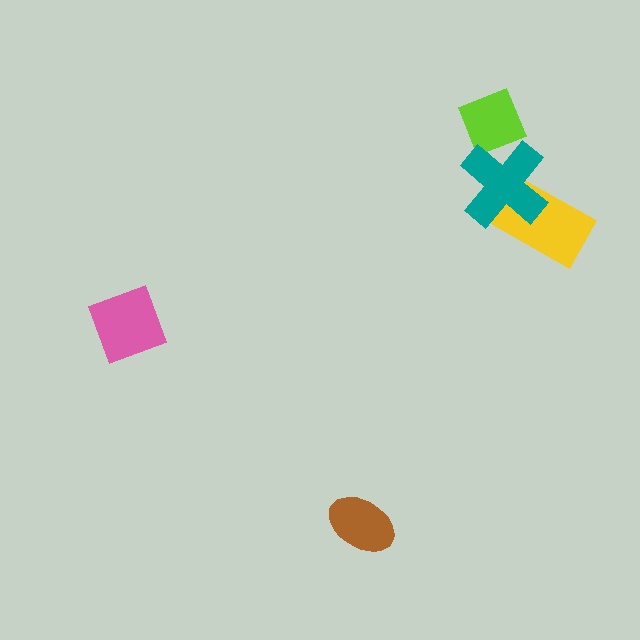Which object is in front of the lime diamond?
The teal cross is in front of the lime diamond.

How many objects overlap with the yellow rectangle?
1 object overlaps with the yellow rectangle.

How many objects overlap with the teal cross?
2 objects overlap with the teal cross.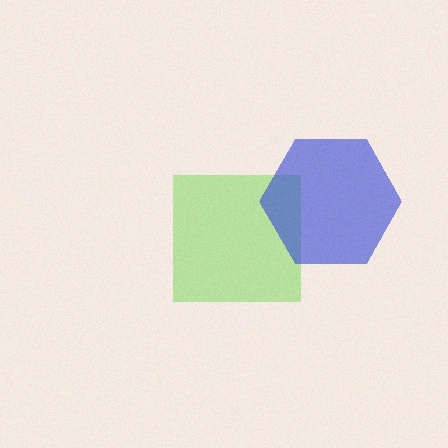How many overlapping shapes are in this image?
There are 2 overlapping shapes in the image.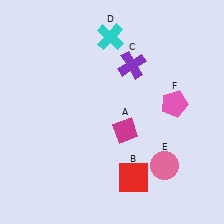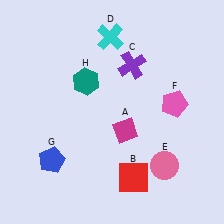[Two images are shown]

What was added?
A blue pentagon (G), a teal hexagon (H) were added in Image 2.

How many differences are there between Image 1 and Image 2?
There are 2 differences between the two images.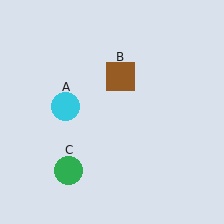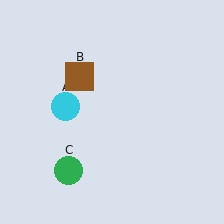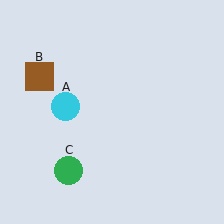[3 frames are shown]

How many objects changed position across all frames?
1 object changed position: brown square (object B).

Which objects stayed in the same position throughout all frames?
Cyan circle (object A) and green circle (object C) remained stationary.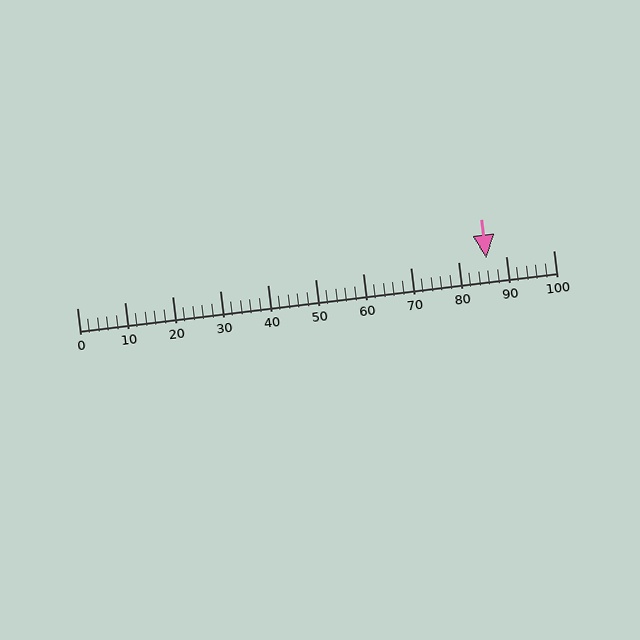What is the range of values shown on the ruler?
The ruler shows values from 0 to 100.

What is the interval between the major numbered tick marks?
The major tick marks are spaced 10 units apart.